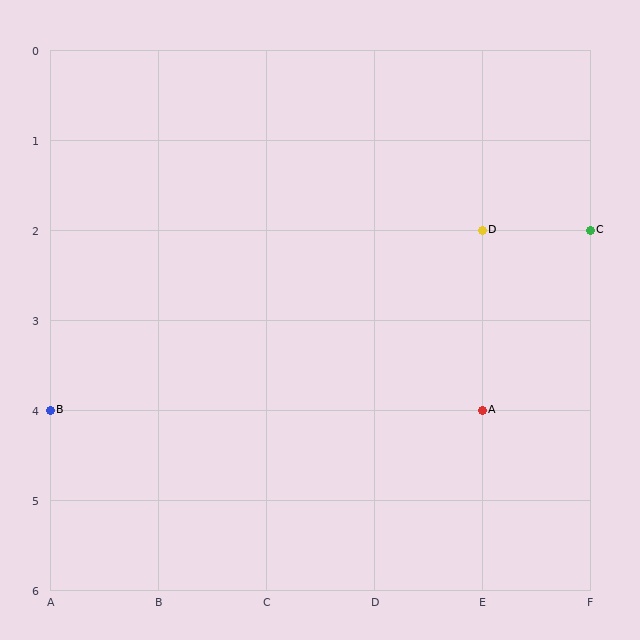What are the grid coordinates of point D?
Point D is at grid coordinates (E, 2).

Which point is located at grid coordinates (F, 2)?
Point C is at (F, 2).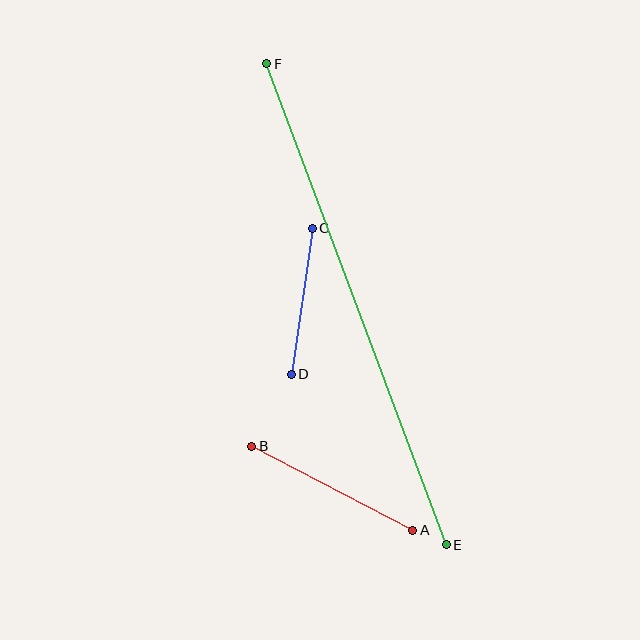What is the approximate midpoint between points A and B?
The midpoint is at approximately (332, 488) pixels.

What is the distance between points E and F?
The distance is approximately 513 pixels.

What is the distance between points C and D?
The distance is approximately 147 pixels.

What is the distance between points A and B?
The distance is approximately 181 pixels.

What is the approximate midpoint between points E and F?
The midpoint is at approximately (356, 304) pixels.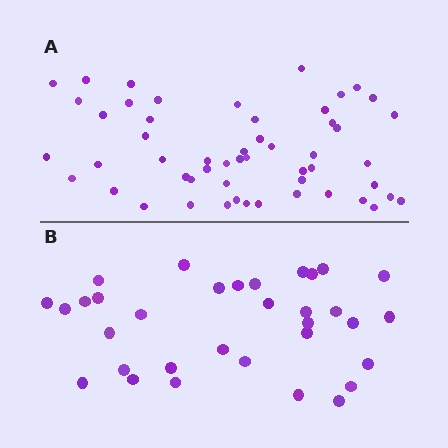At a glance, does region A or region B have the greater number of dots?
Region A (the top region) has more dots.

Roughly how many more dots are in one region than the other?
Region A has approximately 20 more dots than region B.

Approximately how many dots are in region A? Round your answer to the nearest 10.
About 50 dots. (The exact count is 53, which rounds to 50.)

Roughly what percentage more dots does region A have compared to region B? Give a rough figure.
About 60% more.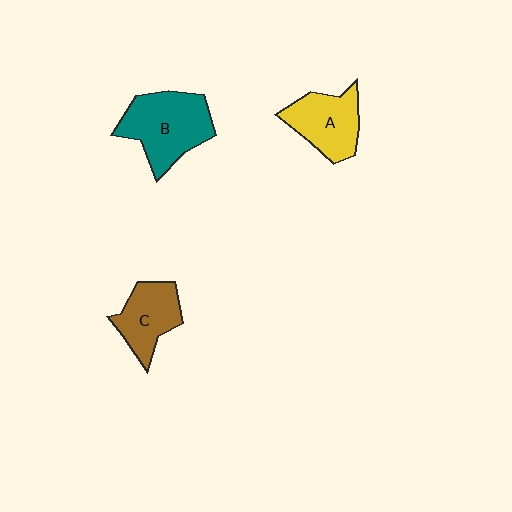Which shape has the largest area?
Shape B (teal).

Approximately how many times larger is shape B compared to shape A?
Approximately 1.3 times.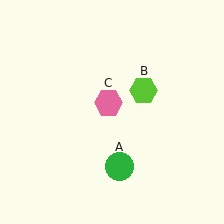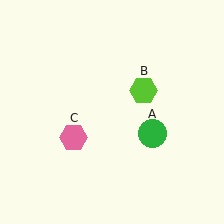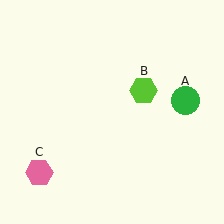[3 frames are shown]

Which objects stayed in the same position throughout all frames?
Lime hexagon (object B) remained stationary.